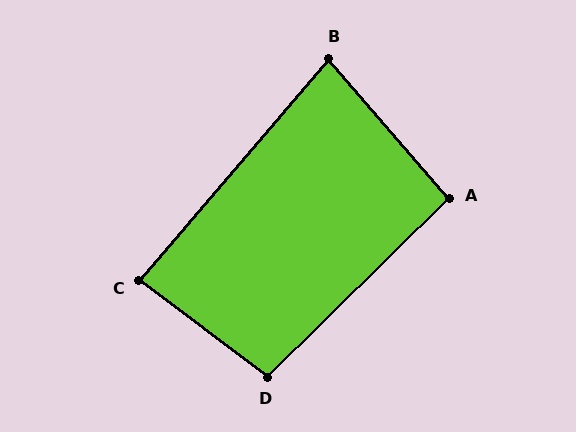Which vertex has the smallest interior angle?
B, at approximately 81 degrees.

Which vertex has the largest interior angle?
D, at approximately 99 degrees.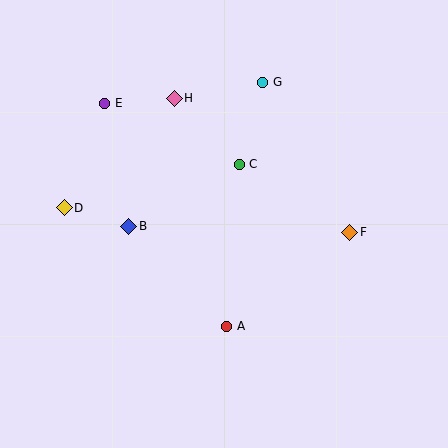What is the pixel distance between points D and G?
The distance between D and G is 235 pixels.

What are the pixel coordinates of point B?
Point B is at (129, 226).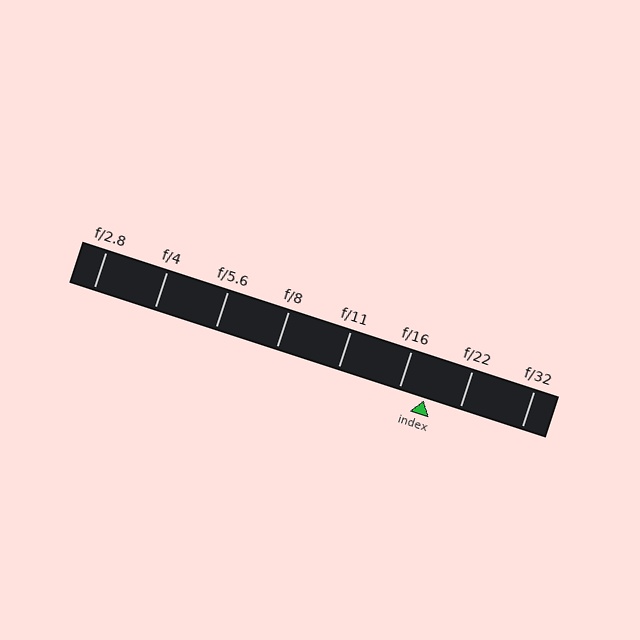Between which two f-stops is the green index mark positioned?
The index mark is between f/16 and f/22.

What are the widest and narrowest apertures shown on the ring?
The widest aperture shown is f/2.8 and the narrowest is f/32.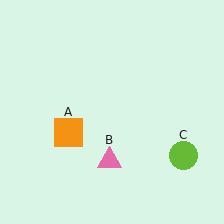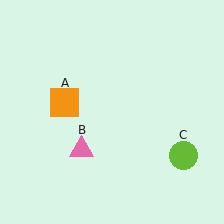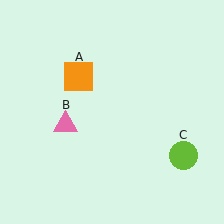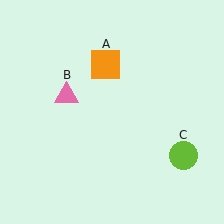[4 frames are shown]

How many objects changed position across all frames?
2 objects changed position: orange square (object A), pink triangle (object B).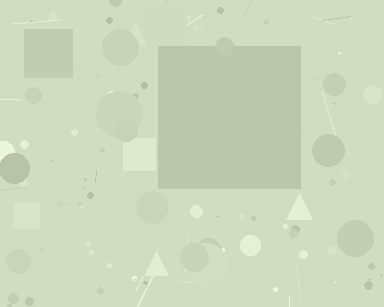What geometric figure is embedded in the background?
A square is embedded in the background.